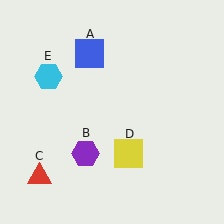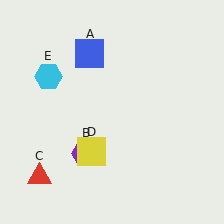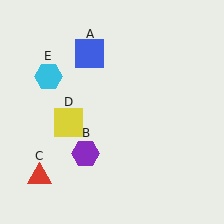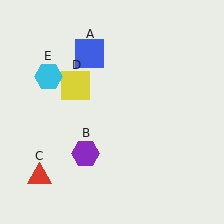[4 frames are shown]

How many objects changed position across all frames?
1 object changed position: yellow square (object D).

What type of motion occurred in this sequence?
The yellow square (object D) rotated clockwise around the center of the scene.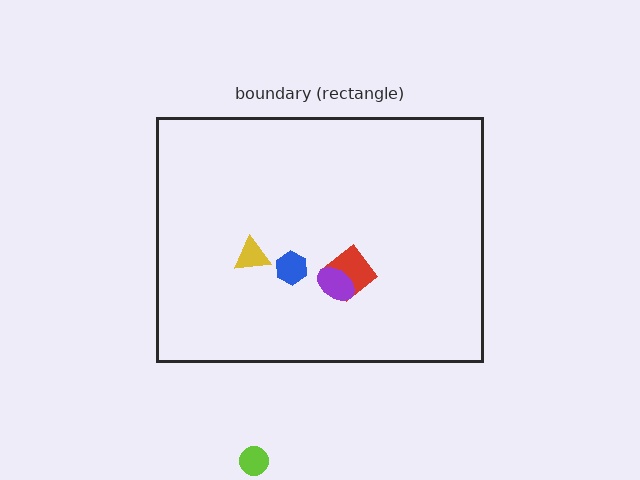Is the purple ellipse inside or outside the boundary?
Inside.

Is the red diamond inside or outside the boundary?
Inside.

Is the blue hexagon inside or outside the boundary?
Inside.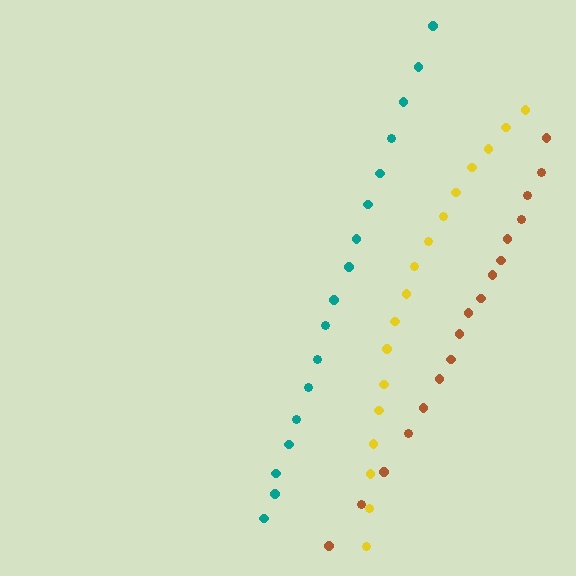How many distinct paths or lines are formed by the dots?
There are 3 distinct paths.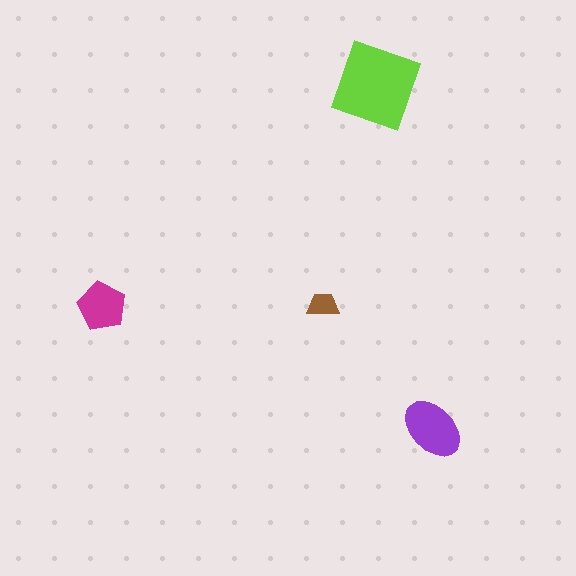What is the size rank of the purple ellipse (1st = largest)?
2nd.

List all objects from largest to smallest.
The lime diamond, the purple ellipse, the magenta pentagon, the brown trapezoid.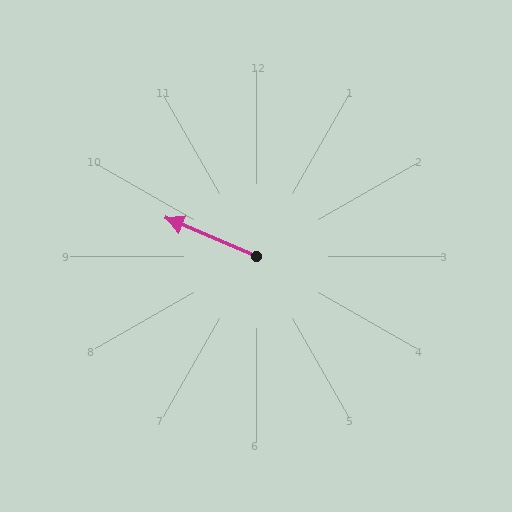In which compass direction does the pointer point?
Northwest.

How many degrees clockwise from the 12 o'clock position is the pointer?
Approximately 293 degrees.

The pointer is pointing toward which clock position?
Roughly 10 o'clock.